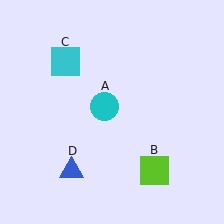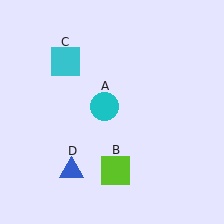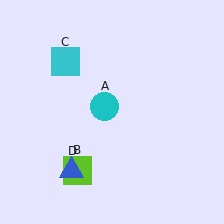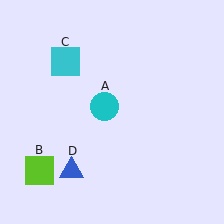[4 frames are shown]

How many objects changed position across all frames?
1 object changed position: lime square (object B).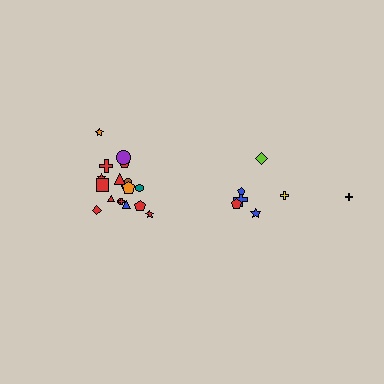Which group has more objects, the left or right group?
The left group.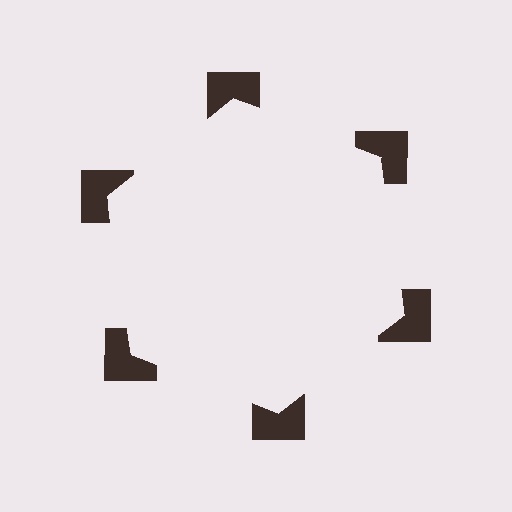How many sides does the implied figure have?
6 sides.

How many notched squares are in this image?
There are 6 — one at each vertex of the illusory hexagon.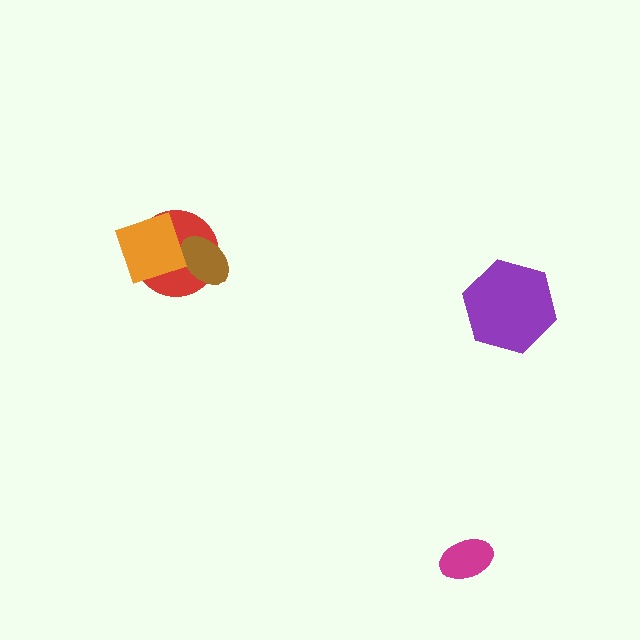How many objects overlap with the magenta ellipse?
0 objects overlap with the magenta ellipse.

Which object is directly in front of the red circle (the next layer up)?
The brown ellipse is directly in front of the red circle.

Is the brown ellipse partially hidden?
No, no other shape covers it.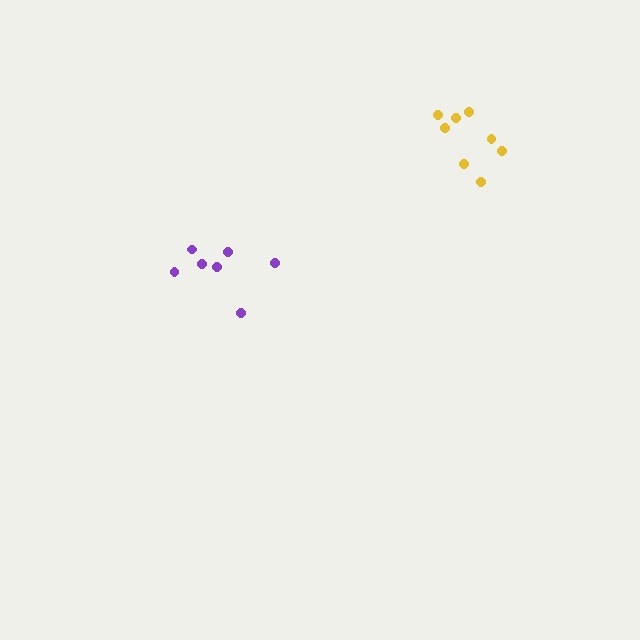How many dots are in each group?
Group 1: 7 dots, Group 2: 8 dots (15 total).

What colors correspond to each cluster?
The clusters are colored: purple, yellow.